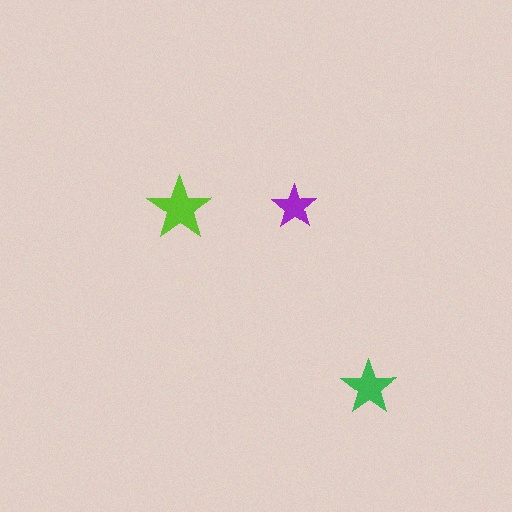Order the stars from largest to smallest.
the lime one, the green one, the purple one.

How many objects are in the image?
There are 3 objects in the image.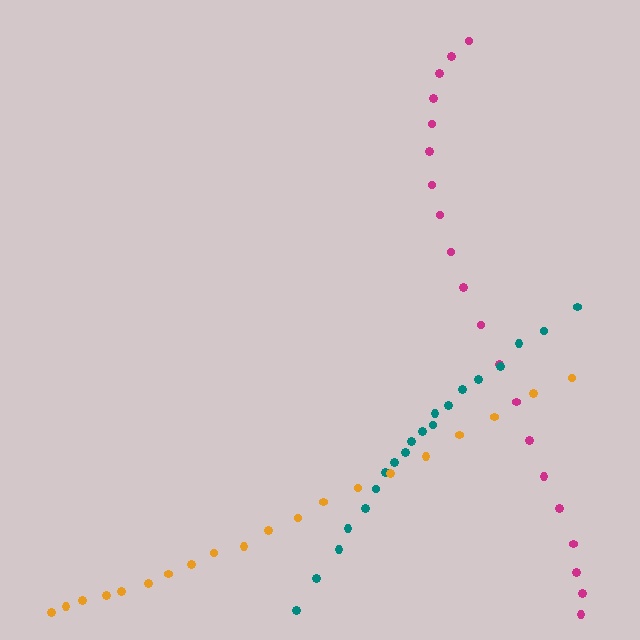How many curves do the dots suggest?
There are 3 distinct paths.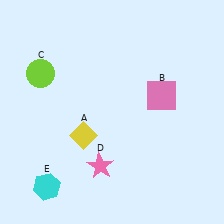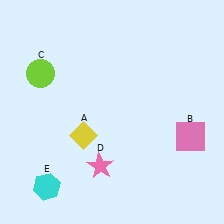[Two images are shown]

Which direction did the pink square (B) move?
The pink square (B) moved down.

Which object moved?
The pink square (B) moved down.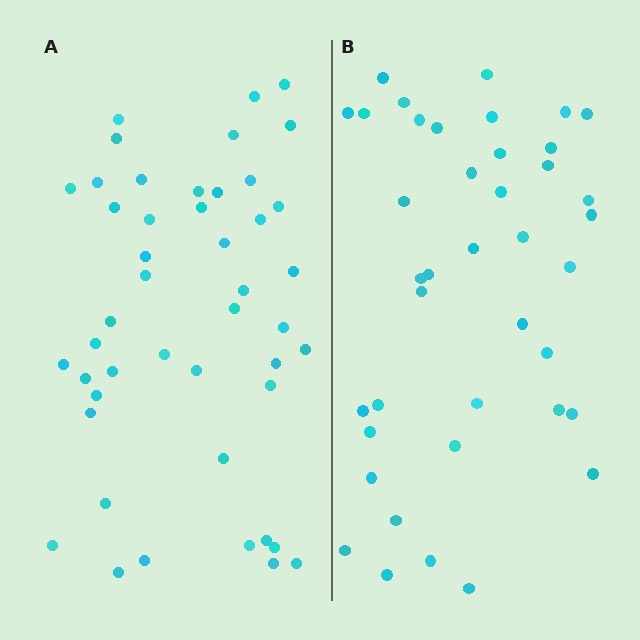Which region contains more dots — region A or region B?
Region A (the left region) has more dots.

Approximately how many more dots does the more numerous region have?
Region A has about 6 more dots than region B.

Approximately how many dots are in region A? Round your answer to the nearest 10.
About 50 dots. (The exact count is 46, which rounds to 50.)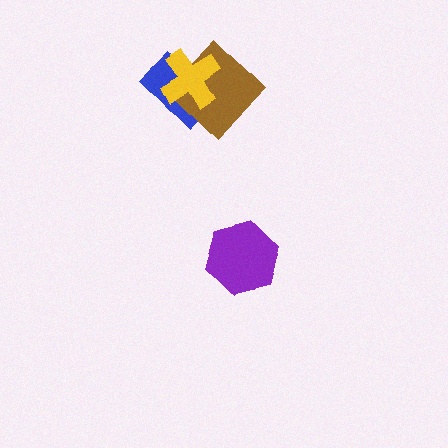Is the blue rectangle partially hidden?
Yes, it is partially covered by another shape.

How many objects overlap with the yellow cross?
2 objects overlap with the yellow cross.